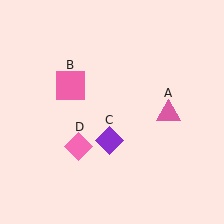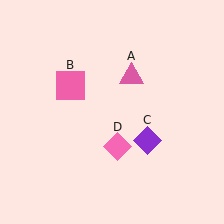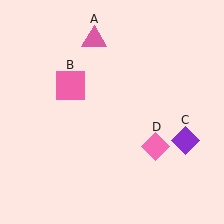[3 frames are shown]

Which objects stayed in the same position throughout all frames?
Pink square (object B) remained stationary.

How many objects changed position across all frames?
3 objects changed position: pink triangle (object A), purple diamond (object C), pink diamond (object D).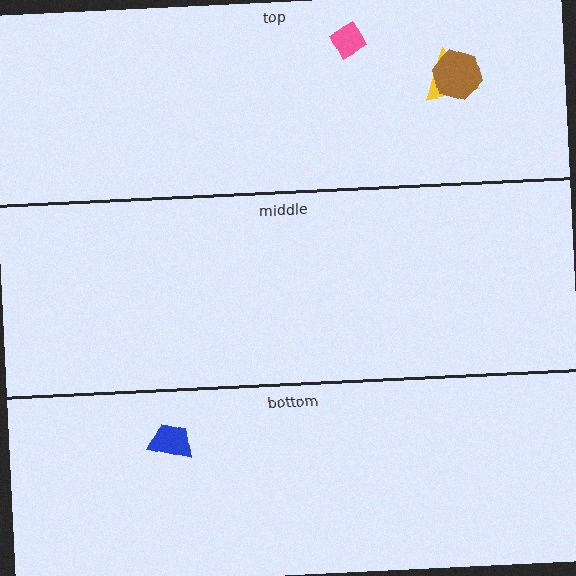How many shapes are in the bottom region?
1.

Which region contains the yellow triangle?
The top region.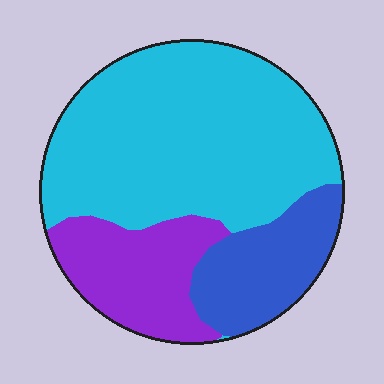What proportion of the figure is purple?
Purple covers 21% of the figure.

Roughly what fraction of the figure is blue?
Blue takes up about one fifth (1/5) of the figure.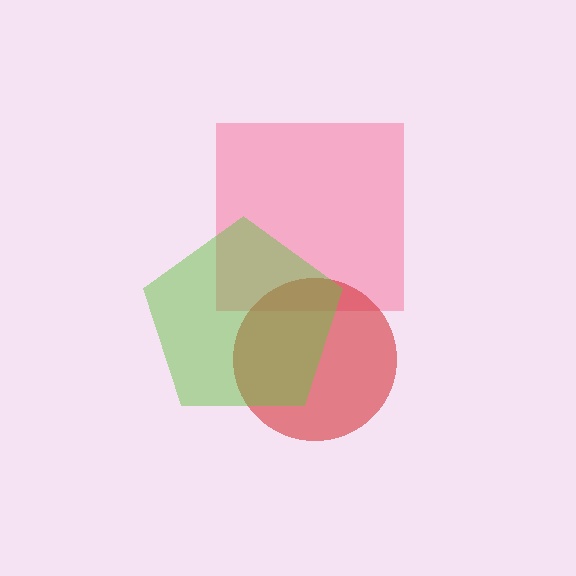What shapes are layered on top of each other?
The layered shapes are: a pink square, a red circle, a lime pentagon.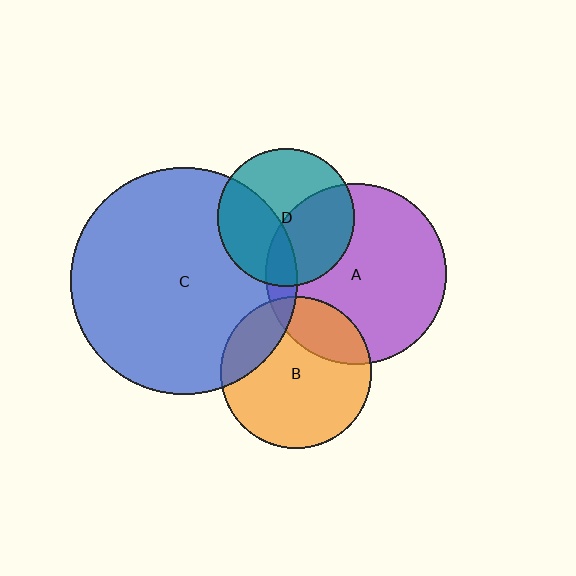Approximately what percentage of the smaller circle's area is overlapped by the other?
Approximately 25%.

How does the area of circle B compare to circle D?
Approximately 1.2 times.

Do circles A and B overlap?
Yes.